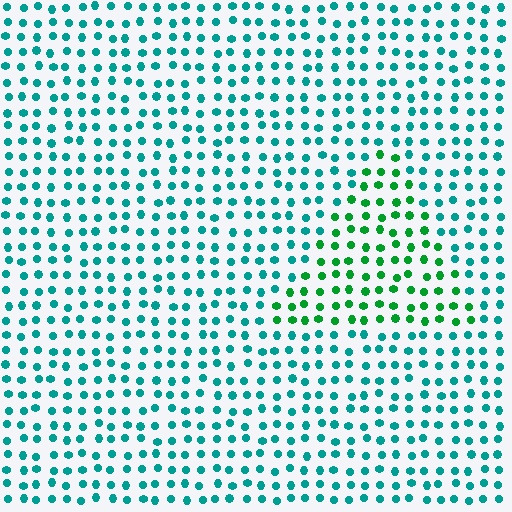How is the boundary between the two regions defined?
The boundary is defined purely by a slight shift in hue (about 41 degrees). Spacing, size, and orientation are identical on both sides.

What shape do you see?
I see a triangle.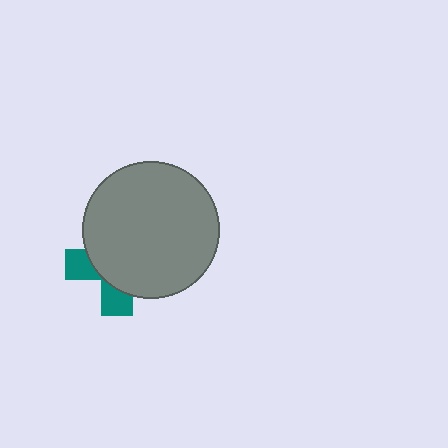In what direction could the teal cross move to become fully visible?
The teal cross could move toward the lower-left. That would shift it out from behind the gray circle entirely.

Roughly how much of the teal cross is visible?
A small part of it is visible (roughly 30%).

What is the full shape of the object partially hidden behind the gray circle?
The partially hidden object is a teal cross.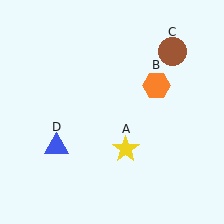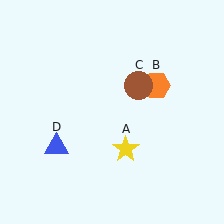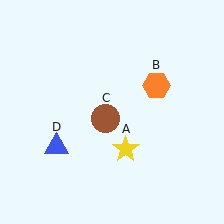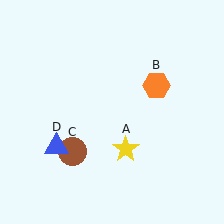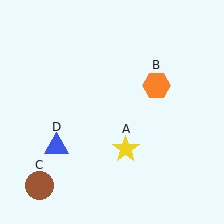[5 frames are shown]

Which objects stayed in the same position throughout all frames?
Yellow star (object A) and orange hexagon (object B) and blue triangle (object D) remained stationary.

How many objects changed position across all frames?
1 object changed position: brown circle (object C).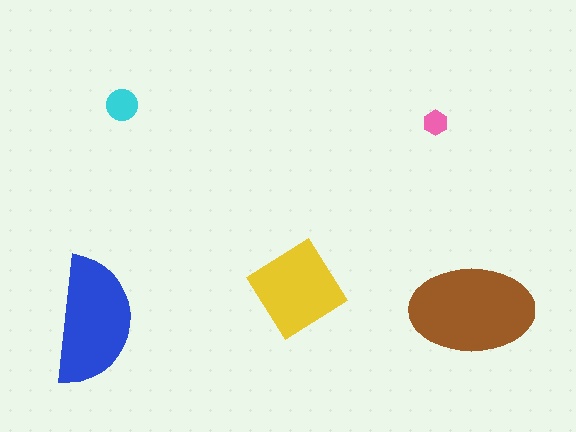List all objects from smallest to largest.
The pink hexagon, the cyan circle, the yellow diamond, the blue semicircle, the brown ellipse.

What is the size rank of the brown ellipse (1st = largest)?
1st.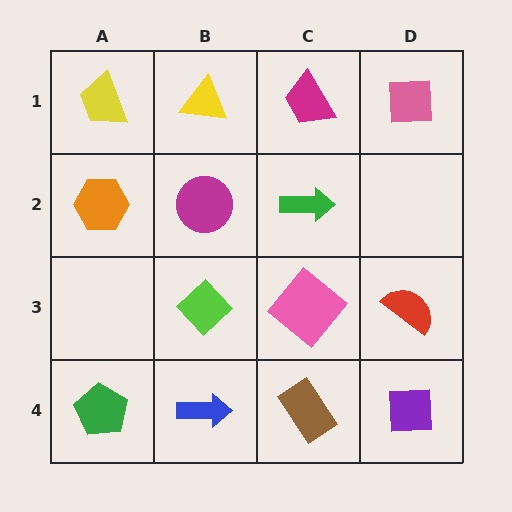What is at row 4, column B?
A blue arrow.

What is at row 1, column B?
A yellow triangle.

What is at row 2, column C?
A green arrow.